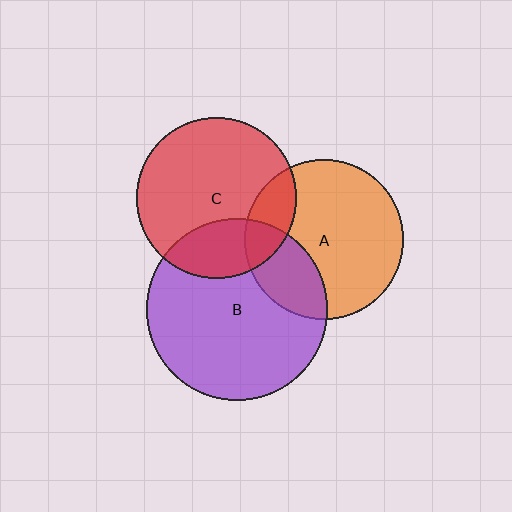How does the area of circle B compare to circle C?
Approximately 1.3 times.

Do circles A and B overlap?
Yes.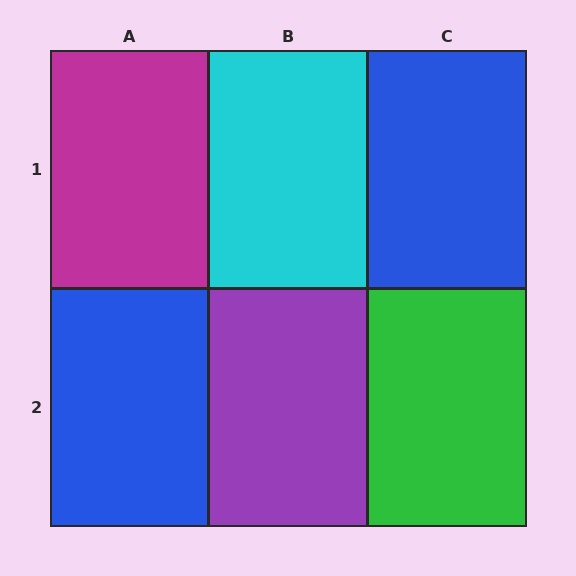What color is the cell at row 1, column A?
Magenta.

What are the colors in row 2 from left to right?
Blue, purple, green.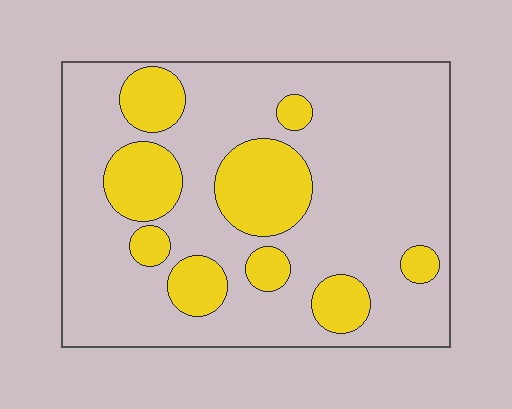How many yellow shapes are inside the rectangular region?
9.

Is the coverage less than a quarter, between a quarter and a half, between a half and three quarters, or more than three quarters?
Less than a quarter.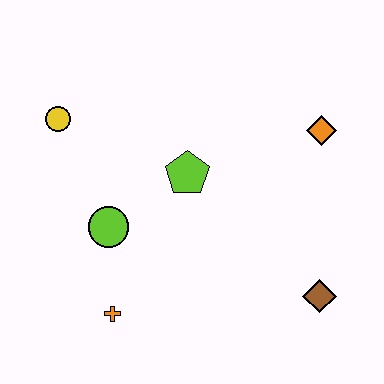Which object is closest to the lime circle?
The orange cross is closest to the lime circle.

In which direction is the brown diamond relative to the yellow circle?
The brown diamond is to the right of the yellow circle.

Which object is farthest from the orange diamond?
The orange cross is farthest from the orange diamond.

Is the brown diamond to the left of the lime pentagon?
No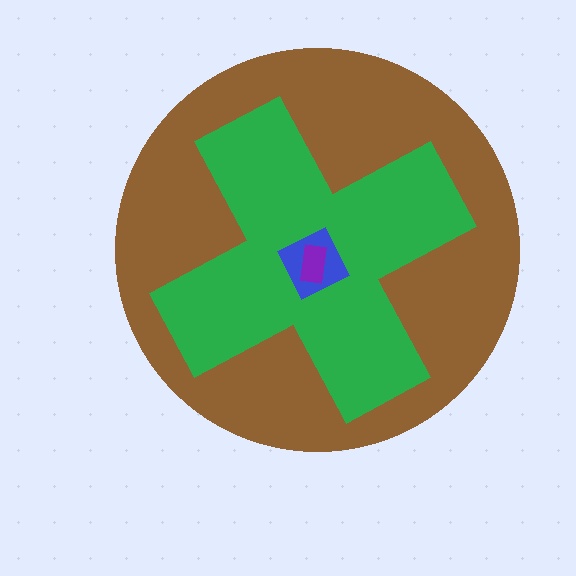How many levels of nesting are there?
4.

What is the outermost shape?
The brown circle.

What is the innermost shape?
The purple rectangle.